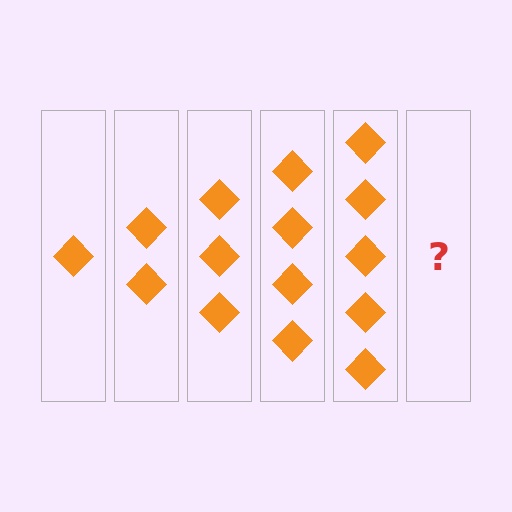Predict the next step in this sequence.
The next step is 6 diamonds.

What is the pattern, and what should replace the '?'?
The pattern is that each step adds one more diamond. The '?' should be 6 diamonds.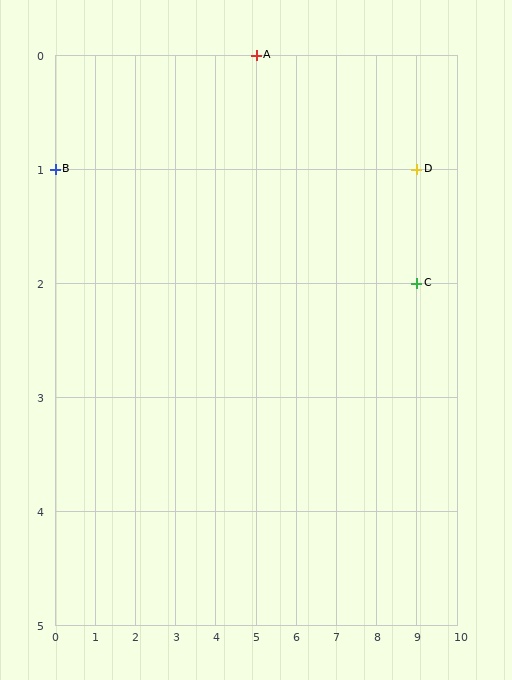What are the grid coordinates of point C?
Point C is at grid coordinates (9, 2).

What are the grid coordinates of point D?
Point D is at grid coordinates (9, 1).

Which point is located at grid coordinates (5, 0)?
Point A is at (5, 0).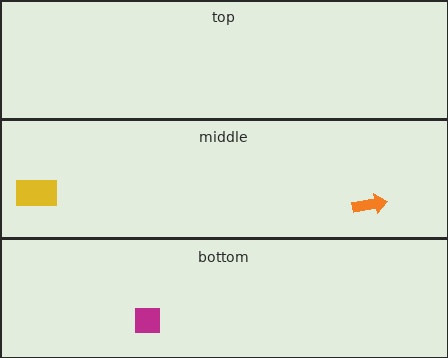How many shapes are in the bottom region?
1.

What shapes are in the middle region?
The yellow rectangle, the orange arrow.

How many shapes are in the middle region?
2.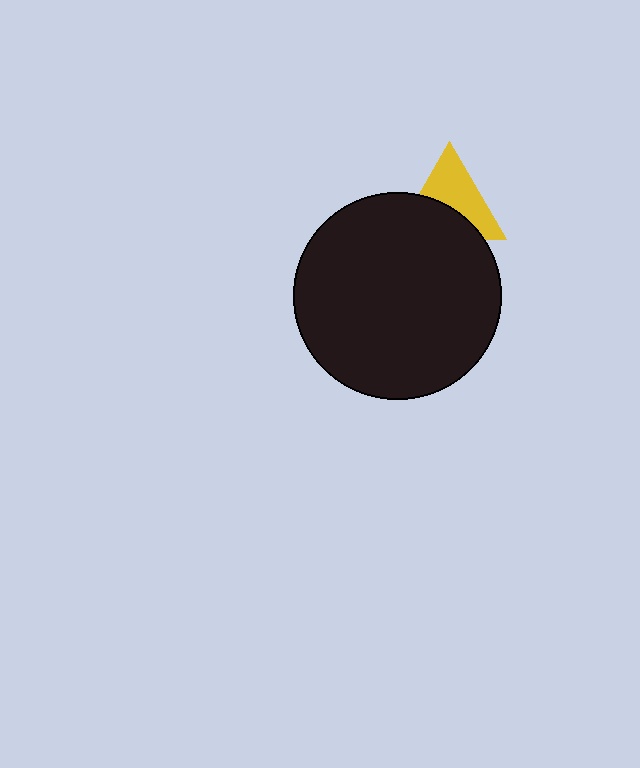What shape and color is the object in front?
The object in front is a black circle.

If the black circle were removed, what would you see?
You would see the complete yellow triangle.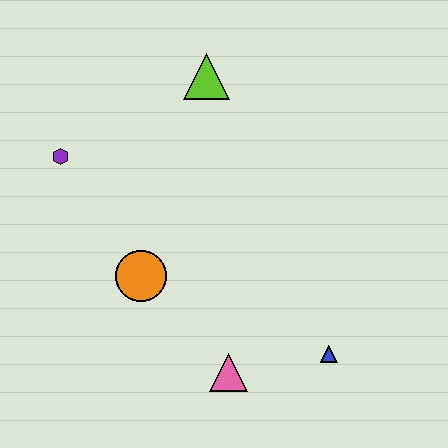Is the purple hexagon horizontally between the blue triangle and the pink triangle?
No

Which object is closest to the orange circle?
The pink triangle is closest to the orange circle.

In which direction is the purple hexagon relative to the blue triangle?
The purple hexagon is to the left of the blue triangle.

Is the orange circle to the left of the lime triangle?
Yes